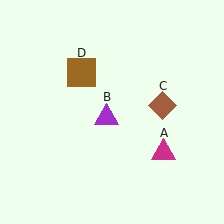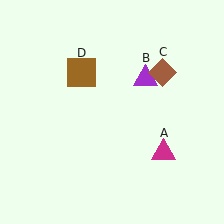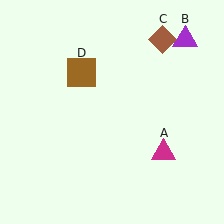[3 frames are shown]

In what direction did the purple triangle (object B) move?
The purple triangle (object B) moved up and to the right.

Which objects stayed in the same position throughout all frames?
Magenta triangle (object A) and brown square (object D) remained stationary.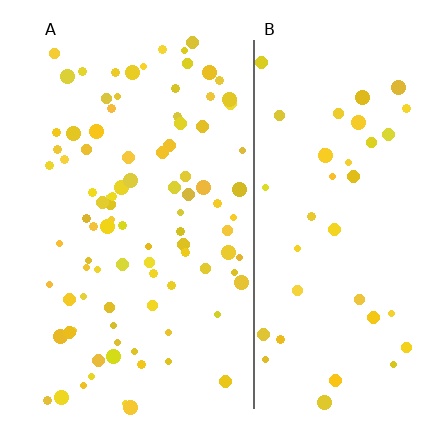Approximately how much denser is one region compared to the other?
Approximately 2.3× — region A over region B.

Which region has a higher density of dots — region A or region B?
A (the left).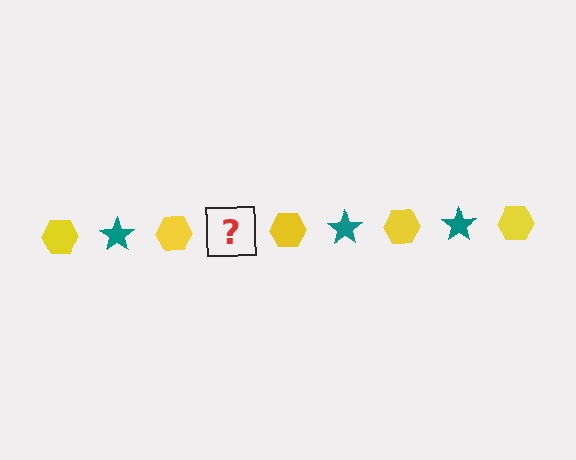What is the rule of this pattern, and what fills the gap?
The rule is that the pattern alternates between yellow hexagon and teal star. The gap should be filled with a teal star.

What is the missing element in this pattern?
The missing element is a teal star.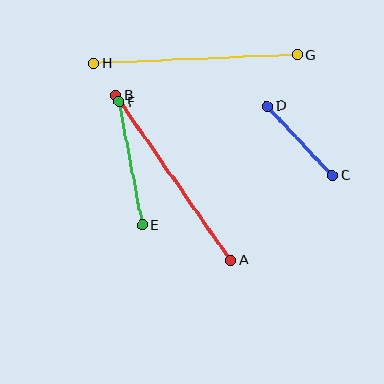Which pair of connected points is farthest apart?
Points G and H are farthest apart.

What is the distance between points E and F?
The distance is approximately 126 pixels.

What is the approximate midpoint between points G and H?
The midpoint is at approximately (196, 59) pixels.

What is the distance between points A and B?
The distance is approximately 201 pixels.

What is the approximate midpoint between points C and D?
The midpoint is at approximately (300, 141) pixels.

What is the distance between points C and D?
The distance is approximately 95 pixels.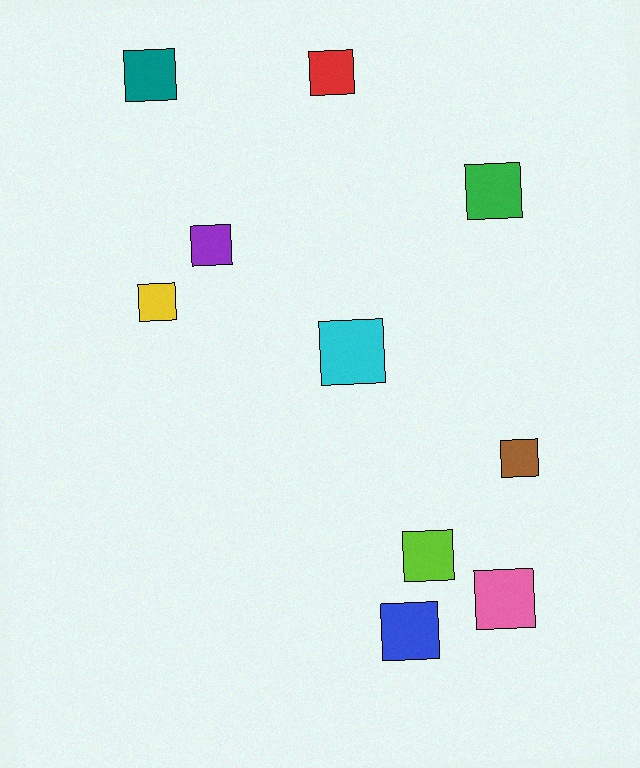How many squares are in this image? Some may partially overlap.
There are 10 squares.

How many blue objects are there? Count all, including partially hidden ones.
There is 1 blue object.